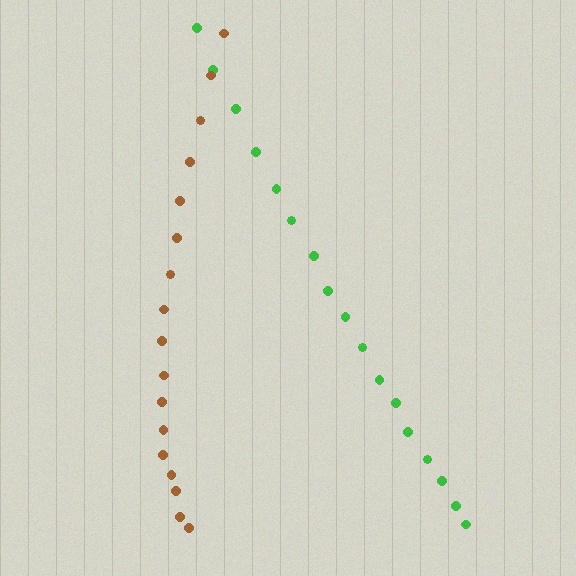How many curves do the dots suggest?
There are 2 distinct paths.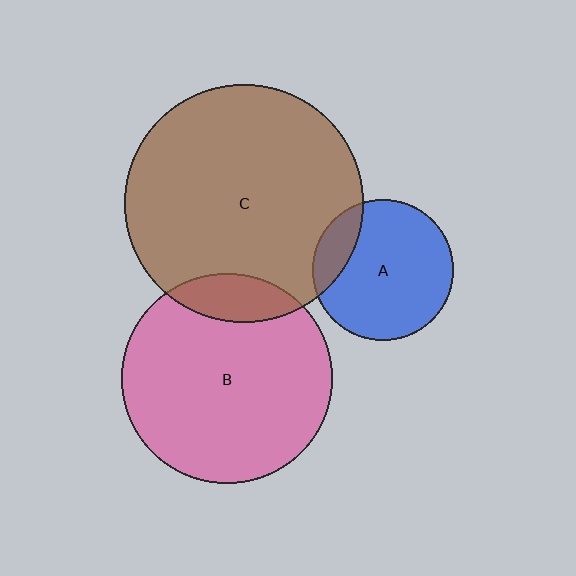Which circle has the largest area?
Circle C (brown).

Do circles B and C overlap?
Yes.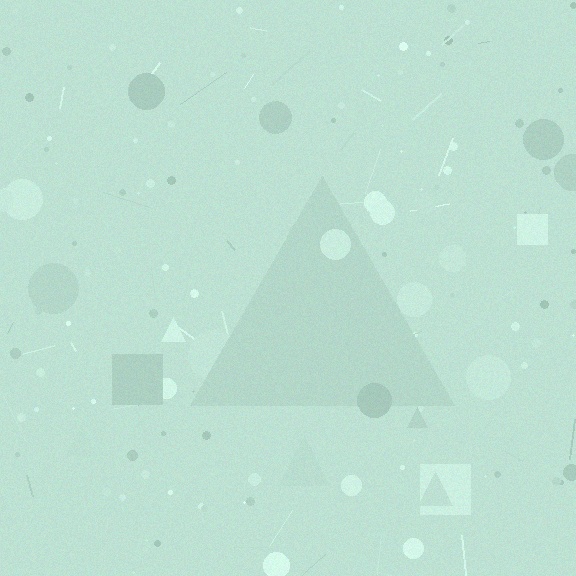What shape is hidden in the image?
A triangle is hidden in the image.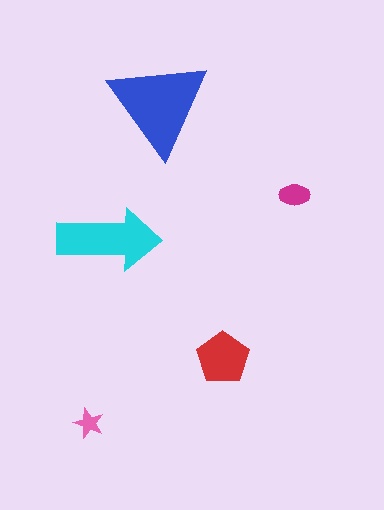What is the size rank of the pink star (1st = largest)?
5th.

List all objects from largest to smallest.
The blue triangle, the cyan arrow, the red pentagon, the magenta ellipse, the pink star.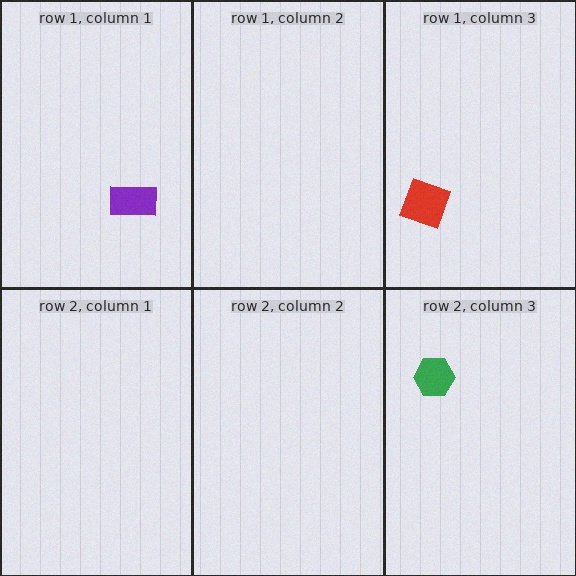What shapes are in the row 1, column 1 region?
The purple rectangle.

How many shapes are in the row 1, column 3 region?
1.